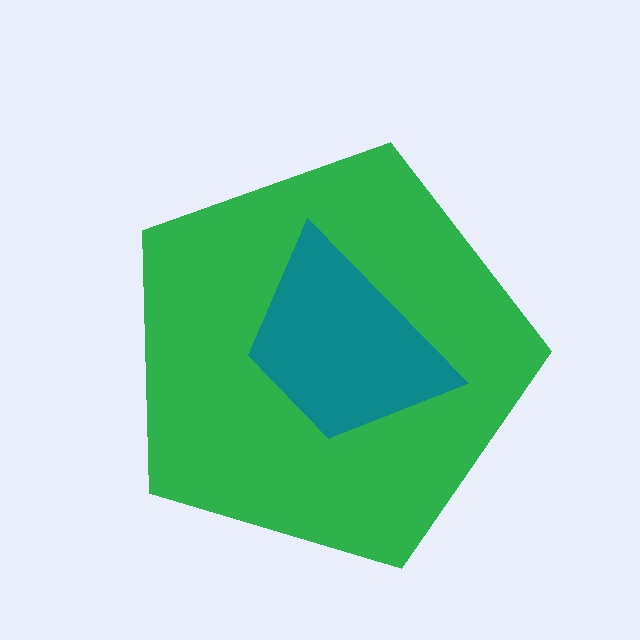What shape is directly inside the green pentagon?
The teal trapezoid.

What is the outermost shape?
The green pentagon.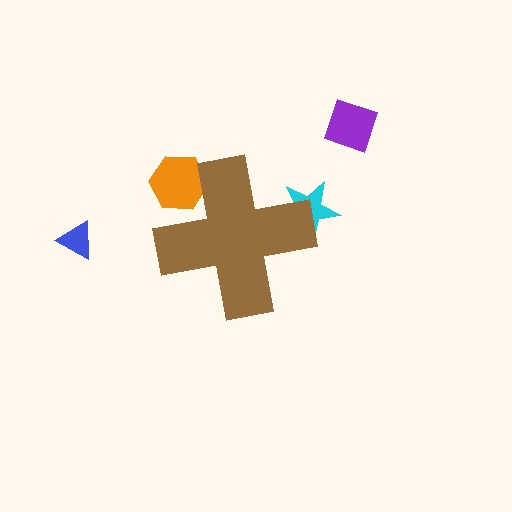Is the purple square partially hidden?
No, the purple square is fully visible.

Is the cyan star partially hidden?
Yes, the cyan star is partially hidden behind the brown cross.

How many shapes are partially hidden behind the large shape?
2 shapes are partially hidden.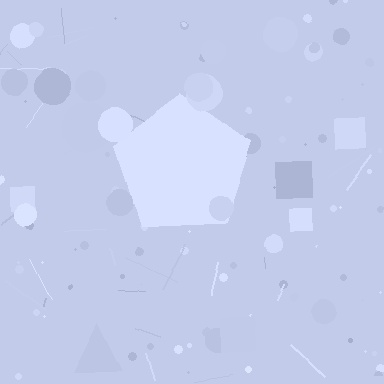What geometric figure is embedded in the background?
A pentagon is embedded in the background.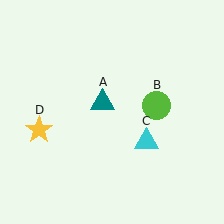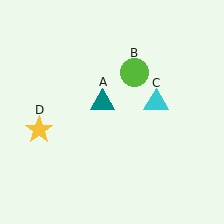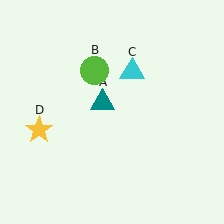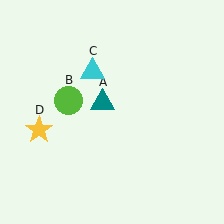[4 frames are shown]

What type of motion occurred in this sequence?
The lime circle (object B), cyan triangle (object C) rotated counterclockwise around the center of the scene.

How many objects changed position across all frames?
2 objects changed position: lime circle (object B), cyan triangle (object C).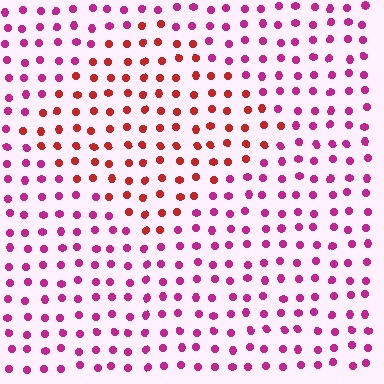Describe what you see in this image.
The image is filled with small magenta elements in a uniform arrangement. A diamond-shaped region is visible where the elements are tinted to a slightly different hue, forming a subtle color boundary.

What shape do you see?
I see a diamond.